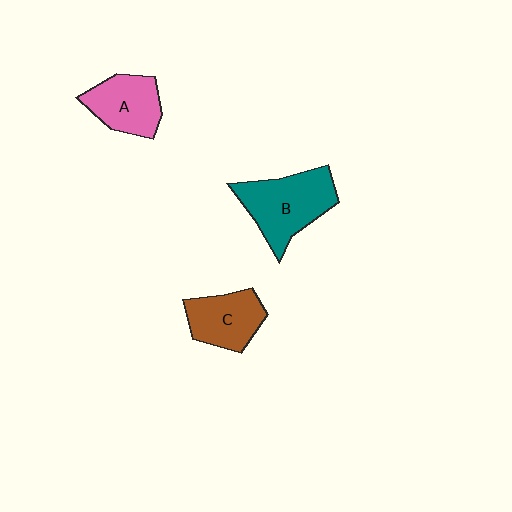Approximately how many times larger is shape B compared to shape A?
Approximately 1.4 times.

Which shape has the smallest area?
Shape C (brown).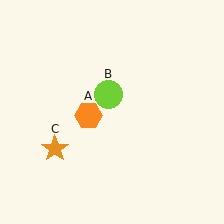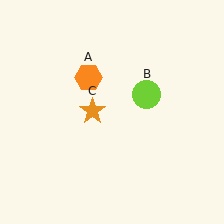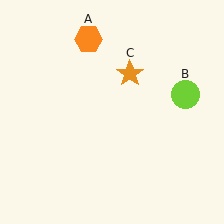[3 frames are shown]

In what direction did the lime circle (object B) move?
The lime circle (object B) moved right.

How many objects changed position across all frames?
3 objects changed position: orange hexagon (object A), lime circle (object B), orange star (object C).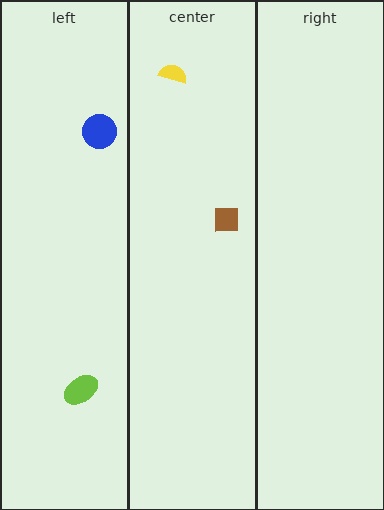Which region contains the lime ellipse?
The left region.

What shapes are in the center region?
The yellow semicircle, the brown square.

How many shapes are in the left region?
2.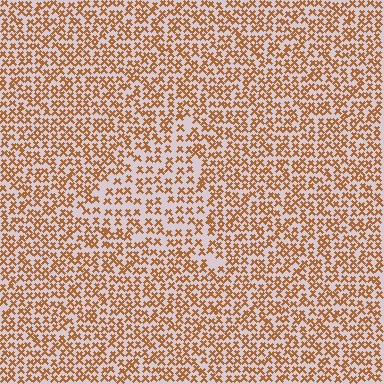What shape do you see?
I see a triangle.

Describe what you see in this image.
The image contains small brown elements arranged at two different densities. A triangle-shaped region is visible where the elements are less densely packed than the surrounding area.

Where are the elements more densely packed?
The elements are more densely packed outside the triangle boundary.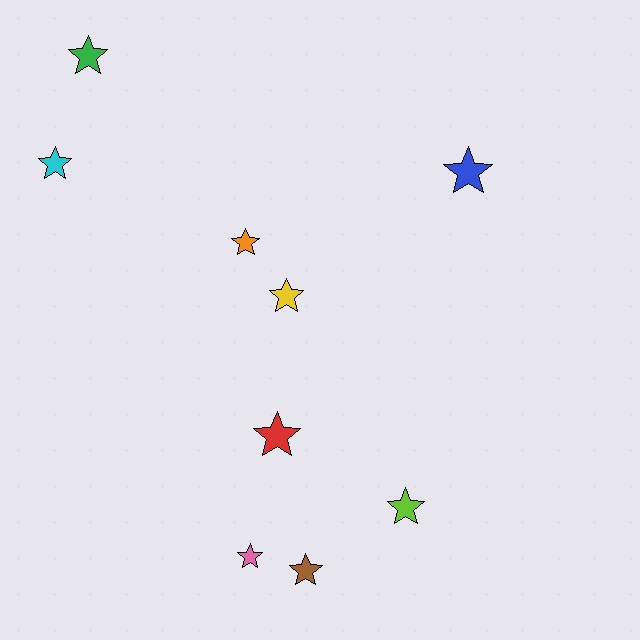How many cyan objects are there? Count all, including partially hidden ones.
There is 1 cyan object.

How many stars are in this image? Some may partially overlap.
There are 9 stars.